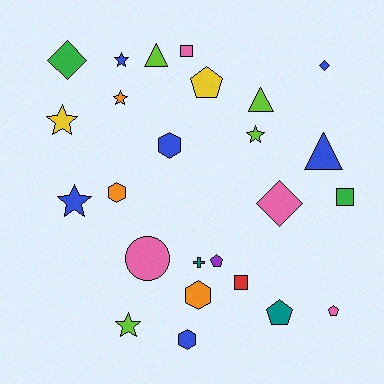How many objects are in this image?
There are 25 objects.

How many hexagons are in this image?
There are 4 hexagons.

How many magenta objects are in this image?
There are no magenta objects.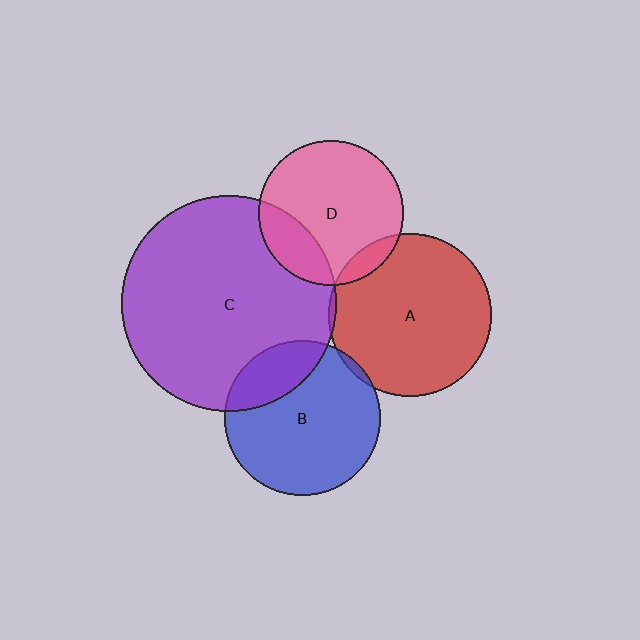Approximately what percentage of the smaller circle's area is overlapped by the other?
Approximately 5%.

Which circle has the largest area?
Circle C (purple).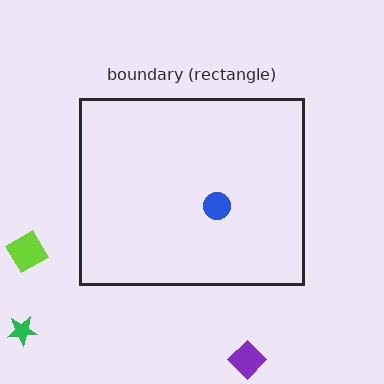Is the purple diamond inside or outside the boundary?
Outside.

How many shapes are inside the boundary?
1 inside, 3 outside.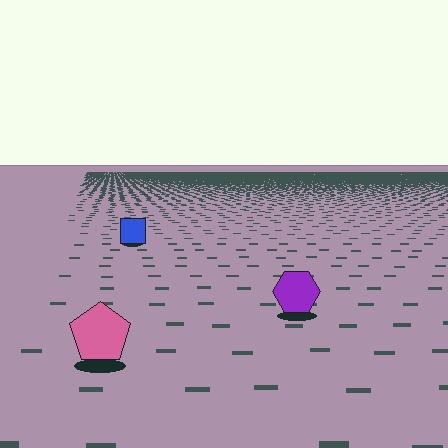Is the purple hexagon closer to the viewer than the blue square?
Yes. The purple hexagon is closer — you can tell from the texture gradient: the ground texture is coarser near it.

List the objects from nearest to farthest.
From nearest to farthest: the pink pentagon, the purple hexagon, the blue square.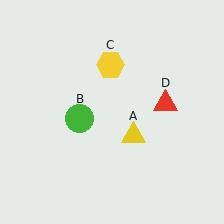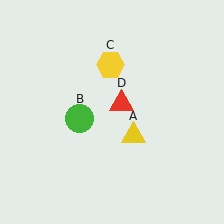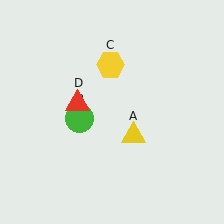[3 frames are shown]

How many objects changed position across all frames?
1 object changed position: red triangle (object D).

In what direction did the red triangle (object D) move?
The red triangle (object D) moved left.